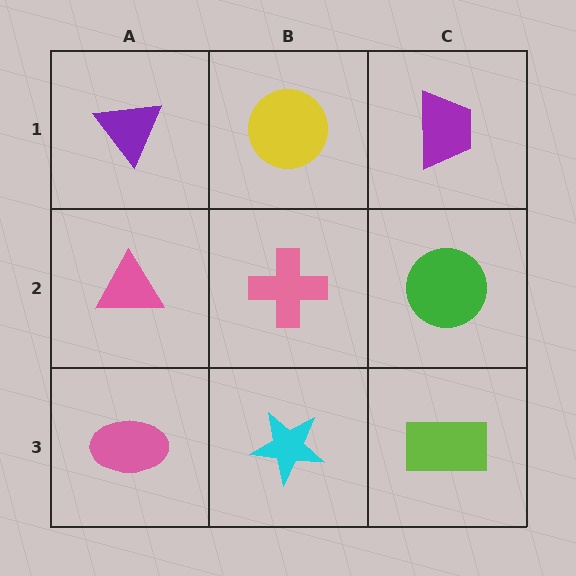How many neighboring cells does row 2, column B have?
4.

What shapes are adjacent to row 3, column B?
A pink cross (row 2, column B), a pink ellipse (row 3, column A), a lime rectangle (row 3, column C).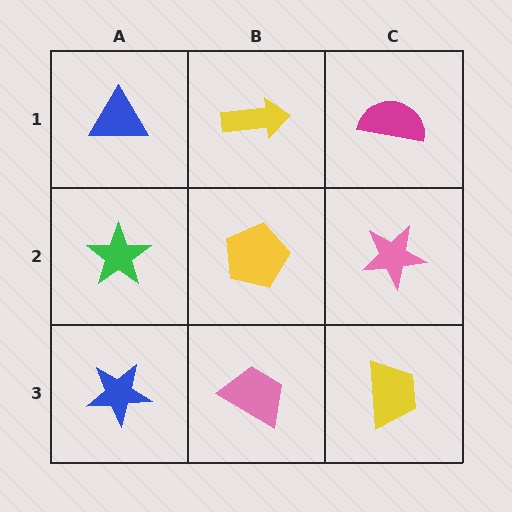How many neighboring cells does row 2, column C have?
3.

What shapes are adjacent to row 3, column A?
A green star (row 2, column A), a pink trapezoid (row 3, column B).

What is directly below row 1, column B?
A yellow pentagon.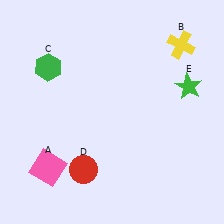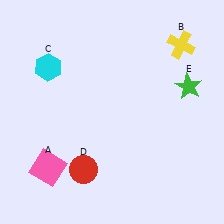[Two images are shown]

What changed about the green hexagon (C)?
In Image 1, C is green. In Image 2, it changed to cyan.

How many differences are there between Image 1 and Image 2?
There is 1 difference between the two images.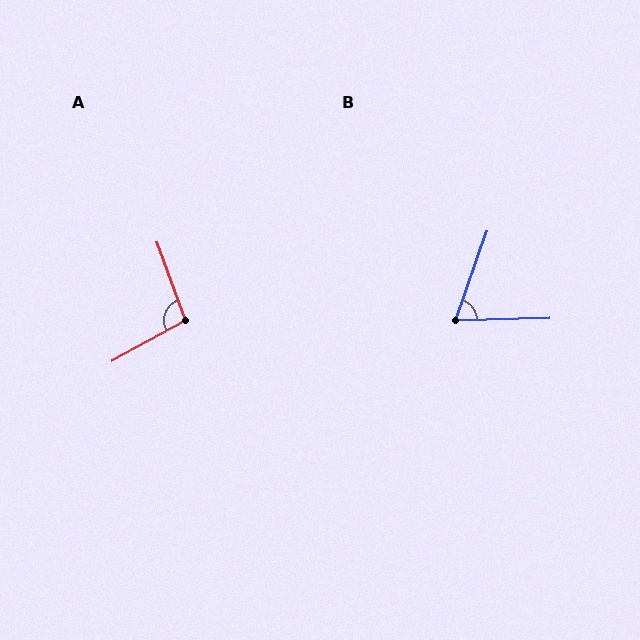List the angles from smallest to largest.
B (69°), A (99°).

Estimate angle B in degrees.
Approximately 69 degrees.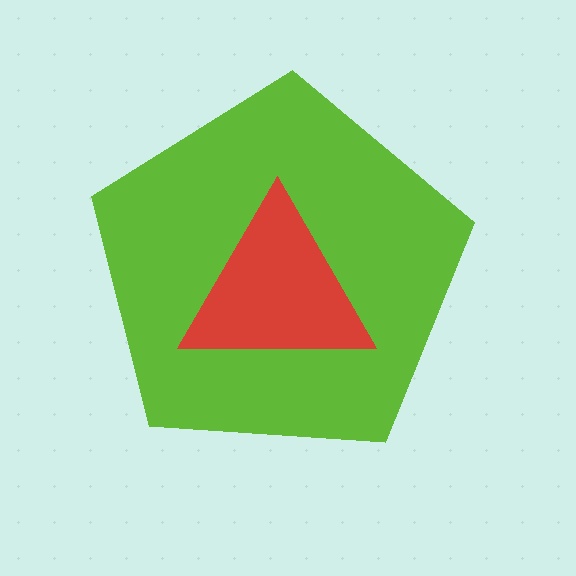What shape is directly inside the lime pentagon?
The red triangle.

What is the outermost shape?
The lime pentagon.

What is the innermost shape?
The red triangle.